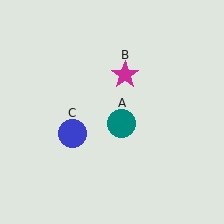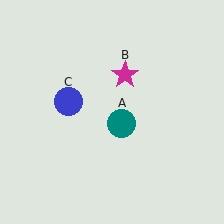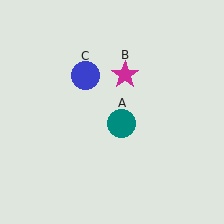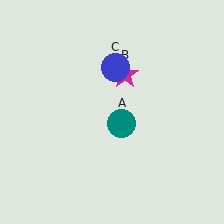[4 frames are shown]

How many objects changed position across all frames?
1 object changed position: blue circle (object C).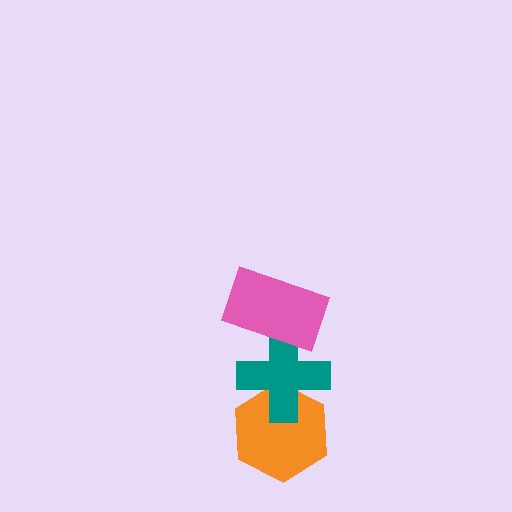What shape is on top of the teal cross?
The pink rectangle is on top of the teal cross.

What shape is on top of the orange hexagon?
The teal cross is on top of the orange hexagon.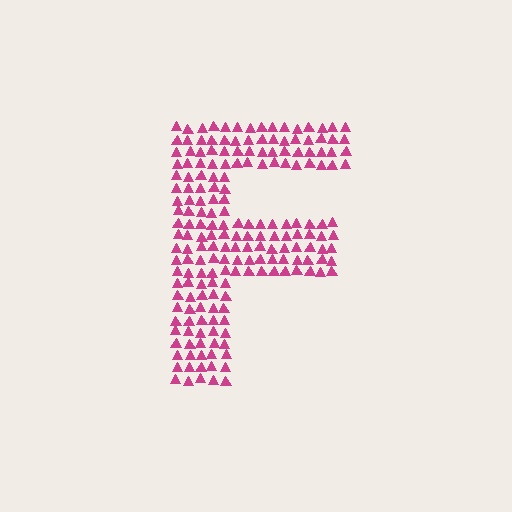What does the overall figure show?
The overall figure shows the letter F.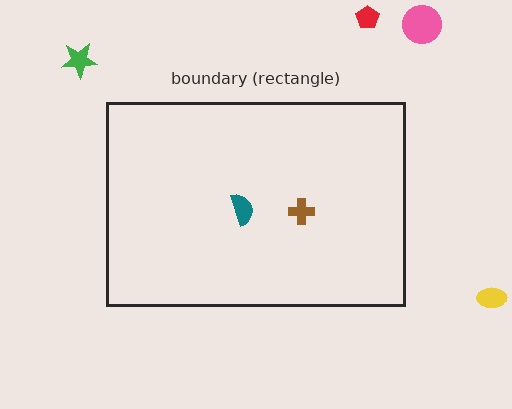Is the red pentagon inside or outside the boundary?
Outside.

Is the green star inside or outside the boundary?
Outside.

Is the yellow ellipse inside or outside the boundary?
Outside.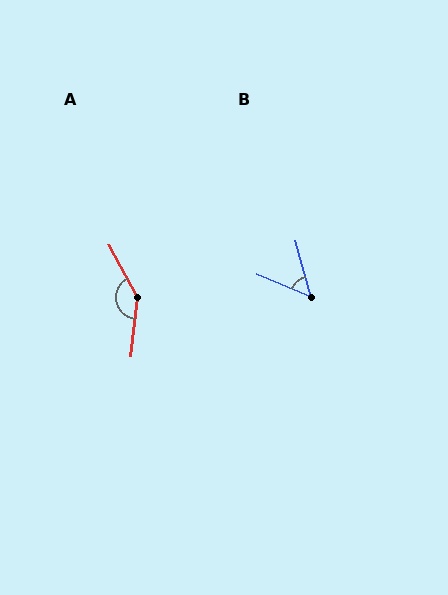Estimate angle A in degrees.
Approximately 145 degrees.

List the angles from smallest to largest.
B (52°), A (145°).